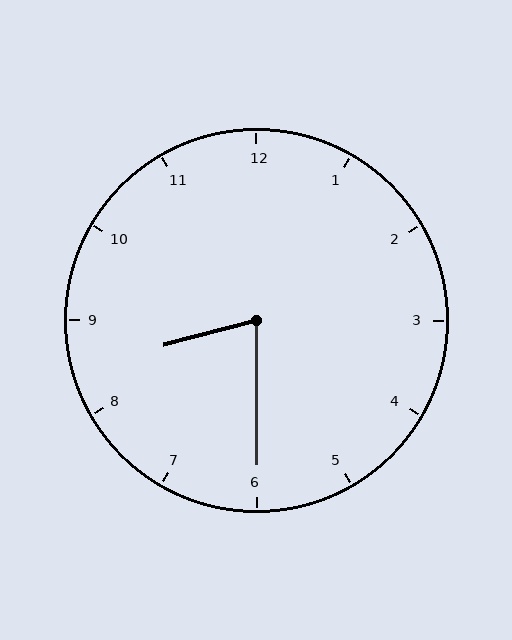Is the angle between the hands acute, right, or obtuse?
It is acute.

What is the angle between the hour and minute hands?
Approximately 75 degrees.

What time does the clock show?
8:30.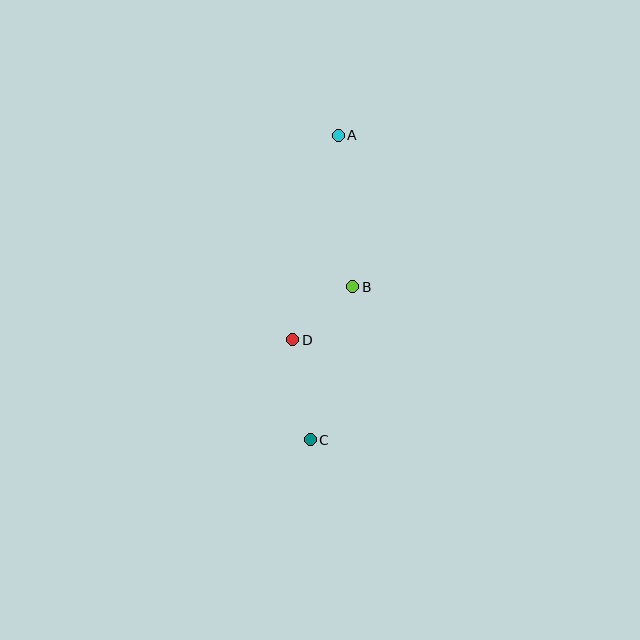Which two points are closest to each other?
Points B and D are closest to each other.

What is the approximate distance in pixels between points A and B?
The distance between A and B is approximately 152 pixels.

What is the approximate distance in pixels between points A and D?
The distance between A and D is approximately 210 pixels.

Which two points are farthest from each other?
Points A and C are farthest from each other.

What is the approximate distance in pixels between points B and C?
The distance between B and C is approximately 159 pixels.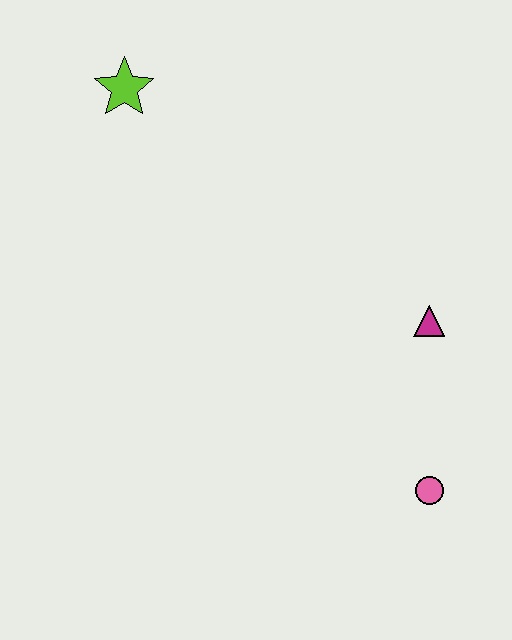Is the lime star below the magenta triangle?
No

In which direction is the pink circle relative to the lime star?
The pink circle is below the lime star.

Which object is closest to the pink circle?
The magenta triangle is closest to the pink circle.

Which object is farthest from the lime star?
The pink circle is farthest from the lime star.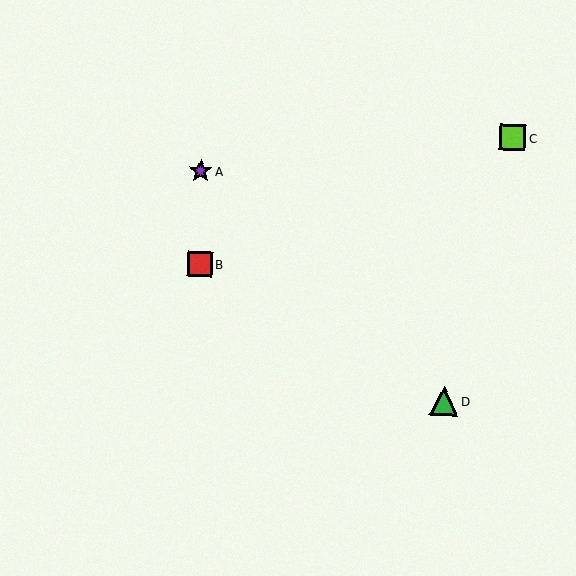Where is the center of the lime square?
The center of the lime square is at (512, 138).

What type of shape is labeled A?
Shape A is a purple star.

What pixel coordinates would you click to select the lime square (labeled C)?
Click at (512, 138) to select the lime square C.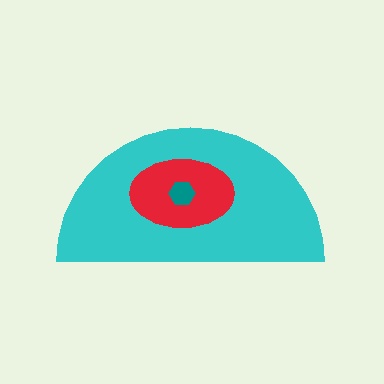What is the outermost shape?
The cyan semicircle.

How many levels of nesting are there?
3.